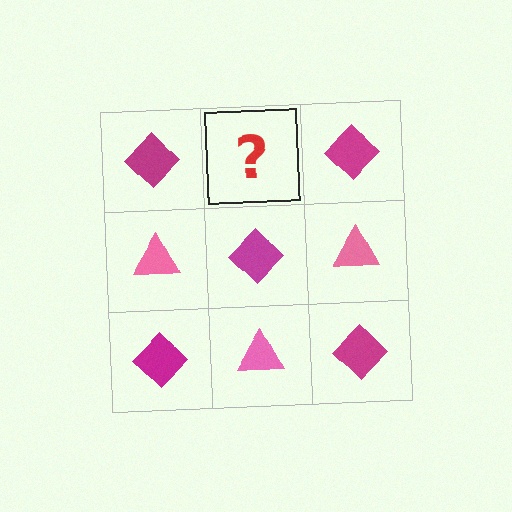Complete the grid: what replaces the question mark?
The question mark should be replaced with a pink triangle.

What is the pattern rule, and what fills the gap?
The rule is that it alternates magenta diamond and pink triangle in a checkerboard pattern. The gap should be filled with a pink triangle.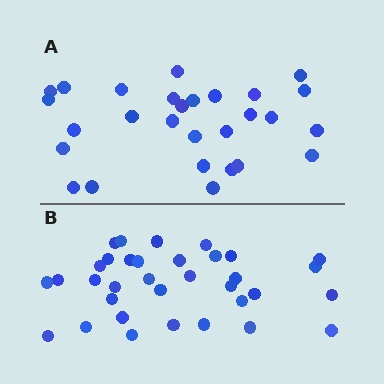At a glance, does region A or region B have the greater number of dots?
Region B (the bottom region) has more dots.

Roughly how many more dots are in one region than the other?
Region B has about 6 more dots than region A.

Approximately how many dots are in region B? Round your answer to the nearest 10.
About 30 dots. (The exact count is 34, which rounds to 30.)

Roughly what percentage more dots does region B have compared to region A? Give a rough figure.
About 20% more.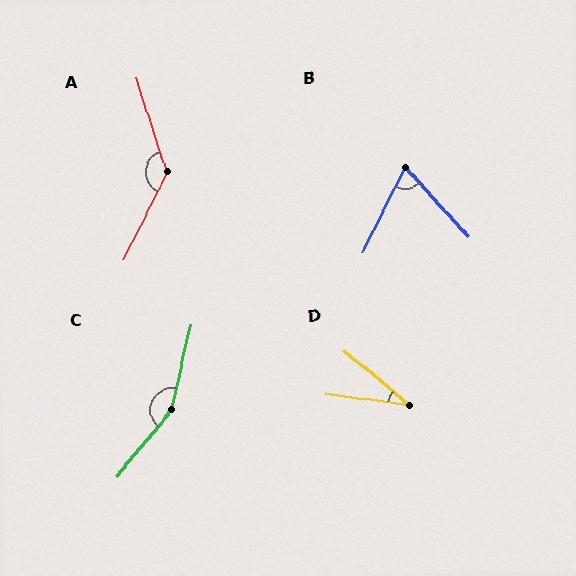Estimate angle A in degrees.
Approximately 136 degrees.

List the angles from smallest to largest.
D (32°), B (68°), A (136°), C (153°).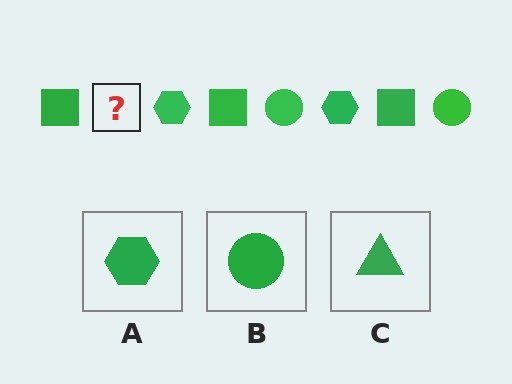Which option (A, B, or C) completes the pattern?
B.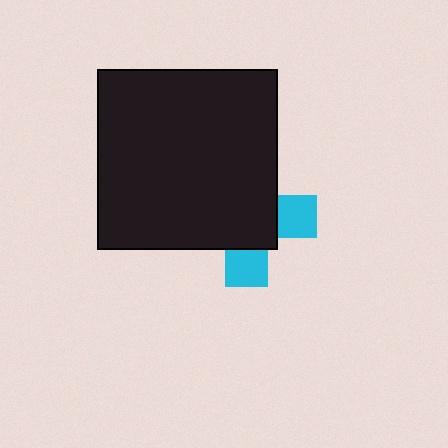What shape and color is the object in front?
The object in front is a black square.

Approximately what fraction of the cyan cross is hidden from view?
Roughly 68% of the cyan cross is hidden behind the black square.